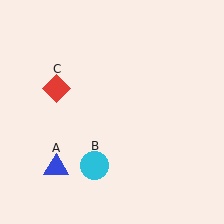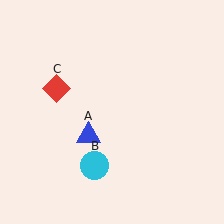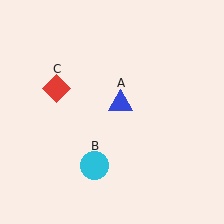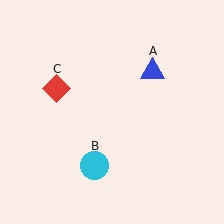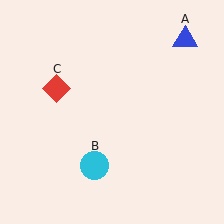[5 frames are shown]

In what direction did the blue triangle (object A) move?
The blue triangle (object A) moved up and to the right.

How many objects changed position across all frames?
1 object changed position: blue triangle (object A).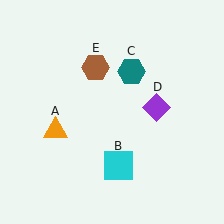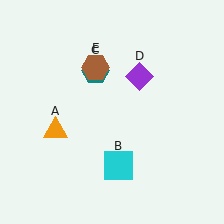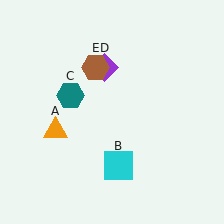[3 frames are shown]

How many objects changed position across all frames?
2 objects changed position: teal hexagon (object C), purple diamond (object D).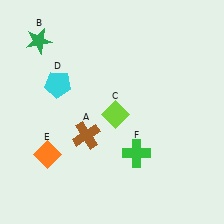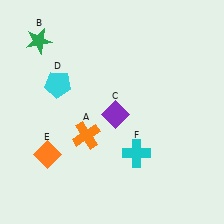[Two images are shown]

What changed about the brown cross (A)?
In Image 1, A is brown. In Image 2, it changed to orange.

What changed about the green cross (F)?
In Image 1, F is green. In Image 2, it changed to cyan.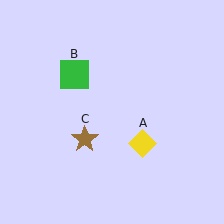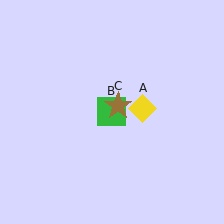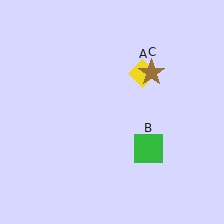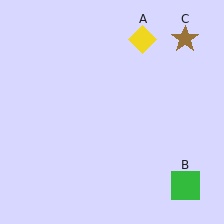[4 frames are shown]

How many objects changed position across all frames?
3 objects changed position: yellow diamond (object A), green square (object B), brown star (object C).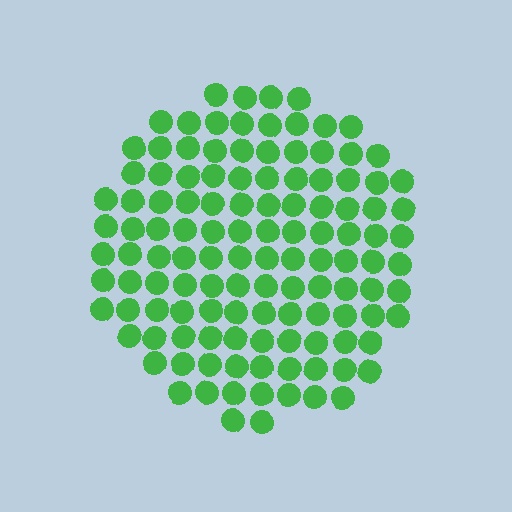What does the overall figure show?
The overall figure shows a circle.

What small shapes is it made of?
It is made of small circles.